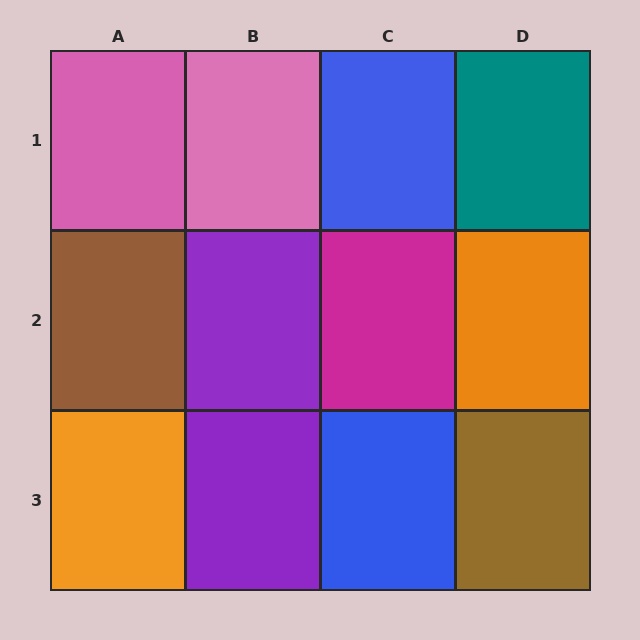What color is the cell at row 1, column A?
Pink.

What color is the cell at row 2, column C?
Magenta.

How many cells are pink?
2 cells are pink.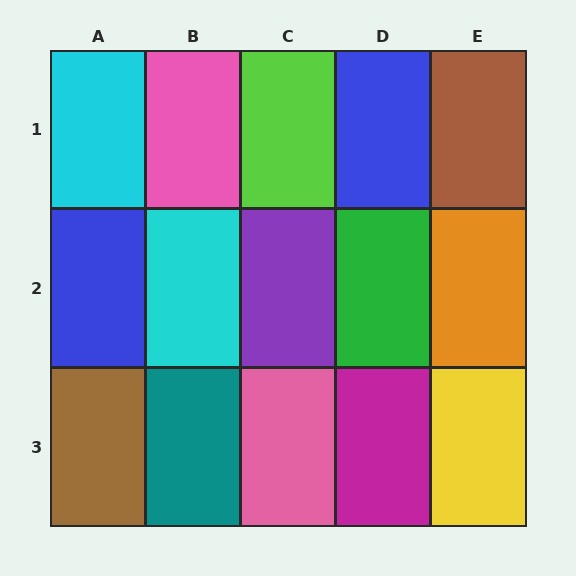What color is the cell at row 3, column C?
Pink.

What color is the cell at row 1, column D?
Blue.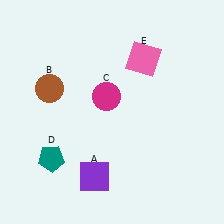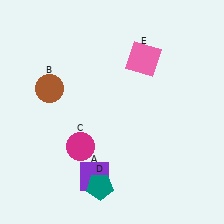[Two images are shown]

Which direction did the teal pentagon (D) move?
The teal pentagon (D) moved right.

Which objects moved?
The objects that moved are: the magenta circle (C), the teal pentagon (D).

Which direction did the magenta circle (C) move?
The magenta circle (C) moved down.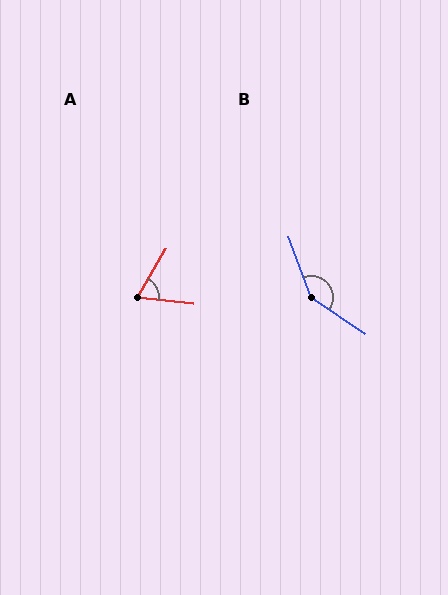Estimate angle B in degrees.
Approximately 144 degrees.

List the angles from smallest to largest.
A (67°), B (144°).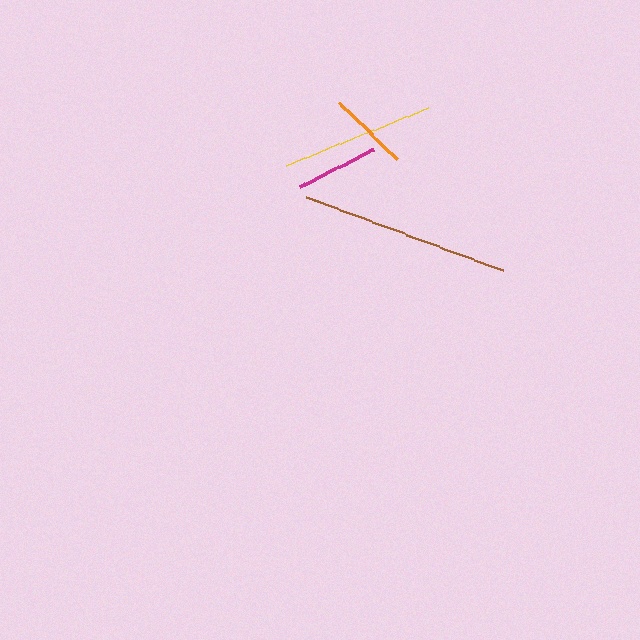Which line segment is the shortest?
The orange line is the shortest at approximately 80 pixels.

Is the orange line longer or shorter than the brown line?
The brown line is longer than the orange line.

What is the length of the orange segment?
The orange segment is approximately 80 pixels long.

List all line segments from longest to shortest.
From longest to shortest: brown, yellow, magenta, orange.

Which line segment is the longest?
The brown line is the longest at approximately 211 pixels.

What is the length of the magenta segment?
The magenta segment is approximately 83 pixels long.